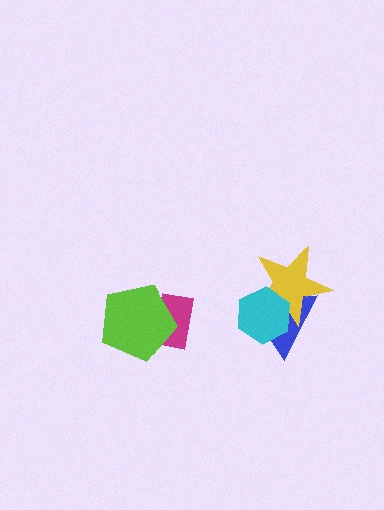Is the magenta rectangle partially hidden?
Yes, it is partially covered by another shape.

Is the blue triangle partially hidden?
Yes, it is partially covered by another shape.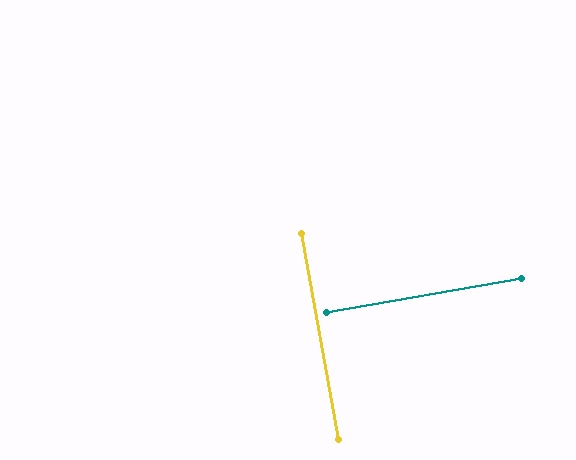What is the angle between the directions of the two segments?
Approximately 90 degrees.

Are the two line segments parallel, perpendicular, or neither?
Perpendicular — they meet at approximately 90°.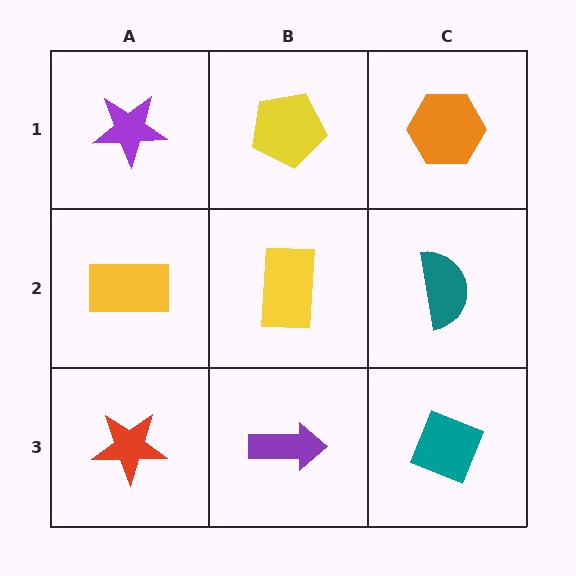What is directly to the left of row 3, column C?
A purple arrow.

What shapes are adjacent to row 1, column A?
A yellow rectangle (row 2, column A), a yellow pentagon (row 1, column B).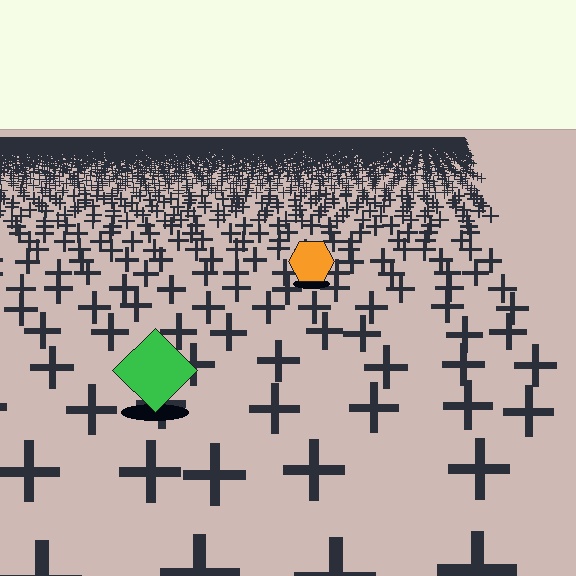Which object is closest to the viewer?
The green diamond is closest. The texture marks near it are larger and more spread out.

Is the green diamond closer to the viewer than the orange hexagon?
Yes. The green diamond is closer — you can tell from the texture gradient: the ground texture is coarser near it.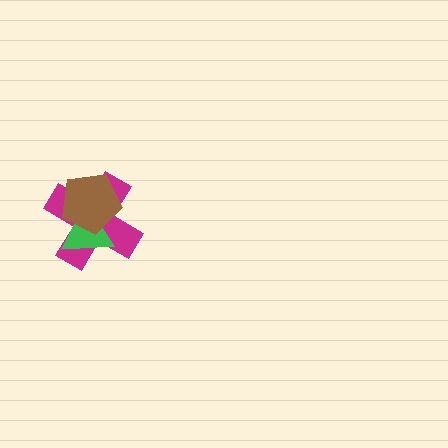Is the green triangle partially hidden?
Yes, it is partially covered by another shape.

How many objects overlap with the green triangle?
2 objects overlap with the green triangle.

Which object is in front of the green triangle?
The brown pentagon is in front of the green triangle.